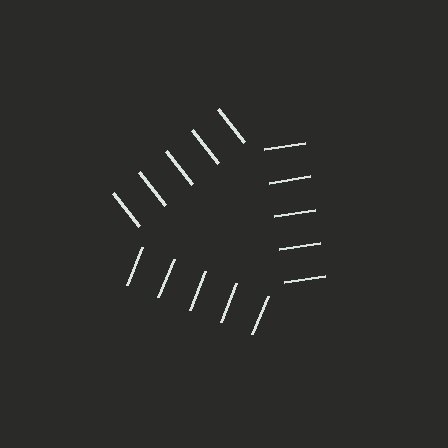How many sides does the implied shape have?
3 sides — the line-ends trace a triangle.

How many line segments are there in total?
15 — 5 along each of the 3 edges.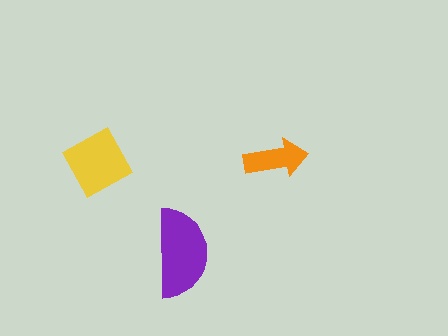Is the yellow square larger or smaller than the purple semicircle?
Smaller.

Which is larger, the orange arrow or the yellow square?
The yellow square.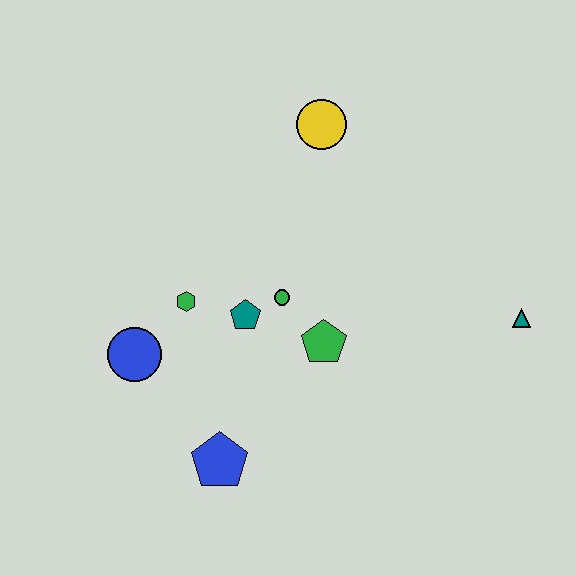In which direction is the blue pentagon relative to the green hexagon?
The blue pentagon is below the green hexagon.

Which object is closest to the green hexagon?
The teal pentagon is closest to the green hexagon.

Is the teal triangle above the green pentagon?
Yes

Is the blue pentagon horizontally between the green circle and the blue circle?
Yes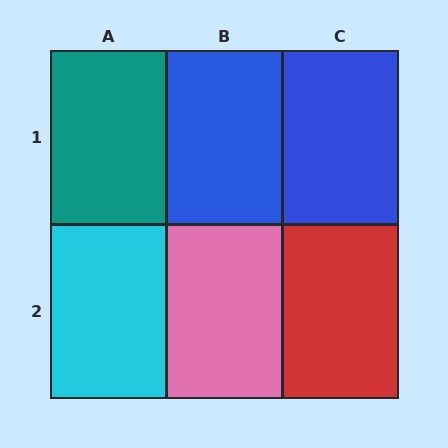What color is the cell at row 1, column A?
Teal.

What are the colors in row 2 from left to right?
Cyan, pink, red.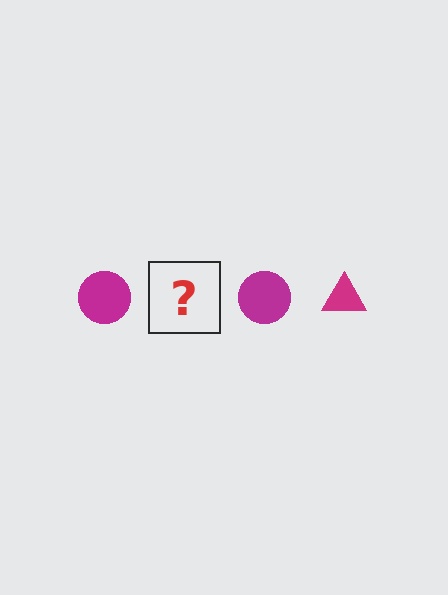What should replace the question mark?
The question mark should be replaced with a magenta triangle.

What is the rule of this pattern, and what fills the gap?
The rule is that the pattern cycles through circle, triangle shapes in magenta. The gap should be filled with a magenta triangle.